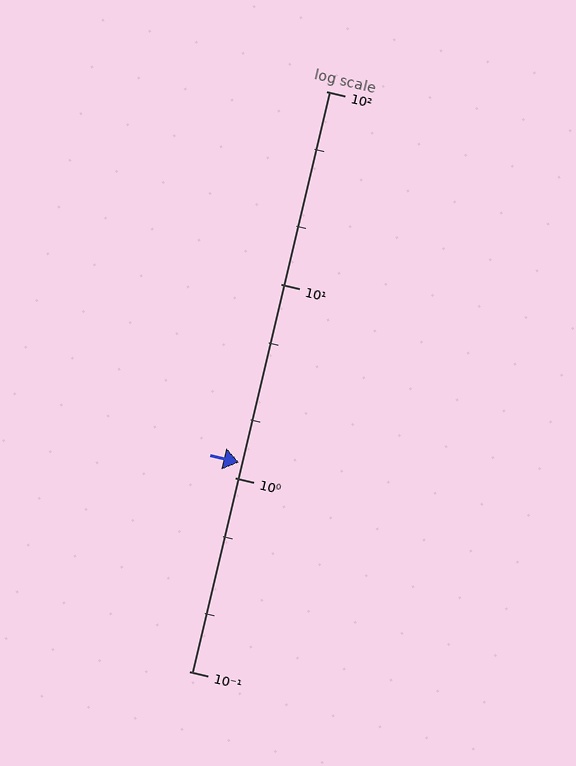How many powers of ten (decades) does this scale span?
The scale spans 3 decades, from 0.1 to 100.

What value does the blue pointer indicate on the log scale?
The pointer indicates approximately 1.2.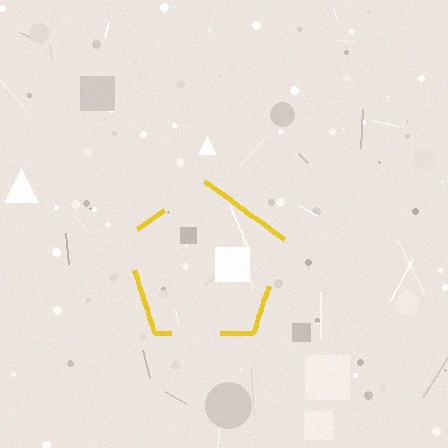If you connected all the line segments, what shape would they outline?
They would outline a pentagon.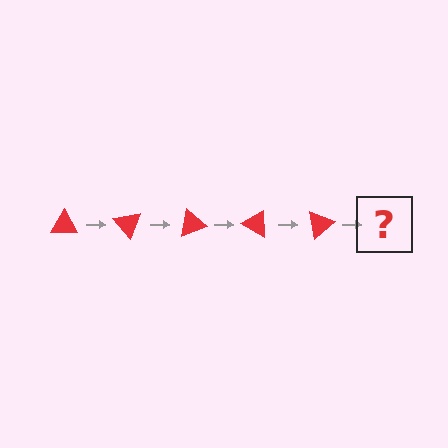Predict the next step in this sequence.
The next step is a red triangle rotated 250 degrees.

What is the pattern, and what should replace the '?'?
The pattern is that the triangle rotates 50 degrees each step. The '?' should be a red triangle rotated 250 degrees.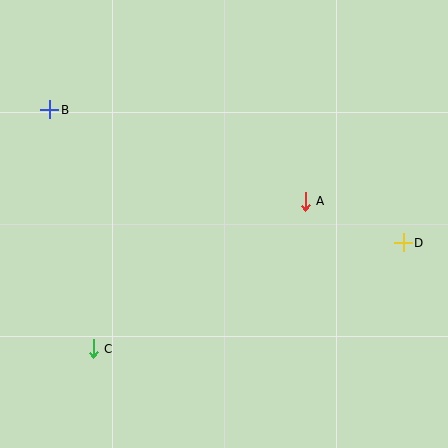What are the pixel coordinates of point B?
Point B is at (50, 110).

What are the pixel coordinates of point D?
Point D is at (403, 243).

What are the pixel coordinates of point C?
Point C is at (93, 349).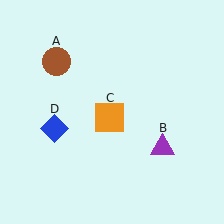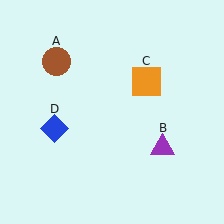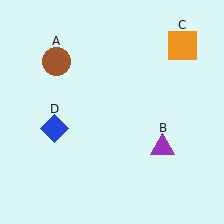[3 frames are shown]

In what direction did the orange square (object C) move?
The orange square (object C) moved up and to the right.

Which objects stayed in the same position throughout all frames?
Brown circle (object A) and purple triangle (object B) and blue diamond (object D) remained stationary.